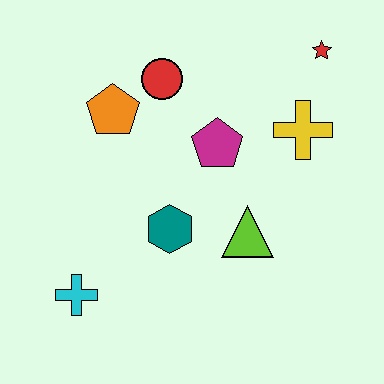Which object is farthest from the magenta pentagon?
The cyan cross is farthest from the magenta pentagon.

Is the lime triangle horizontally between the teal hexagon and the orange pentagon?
No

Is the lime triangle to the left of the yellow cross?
Yes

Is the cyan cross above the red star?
No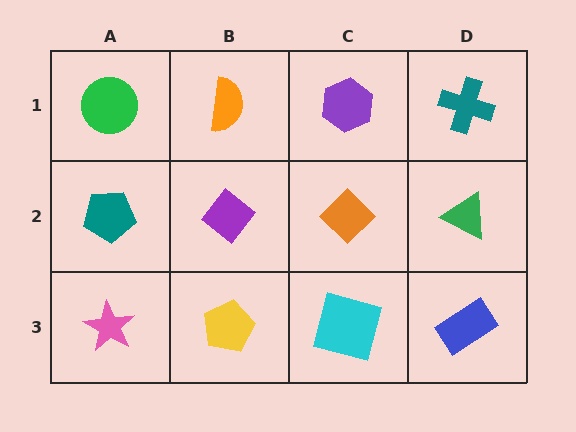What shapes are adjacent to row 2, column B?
An orange semicircle (row 1, column B), a yellow pentagon (row 3, column B), a teal pentagon (row 2, column A), an orange diamond (row 2, column C).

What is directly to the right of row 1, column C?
A teal cross.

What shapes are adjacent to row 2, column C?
A purple hexagon (row 1, column C), a cyan square (row 3, column C), a purple diamond (row 2, column B), a green triangle (row 2, column D).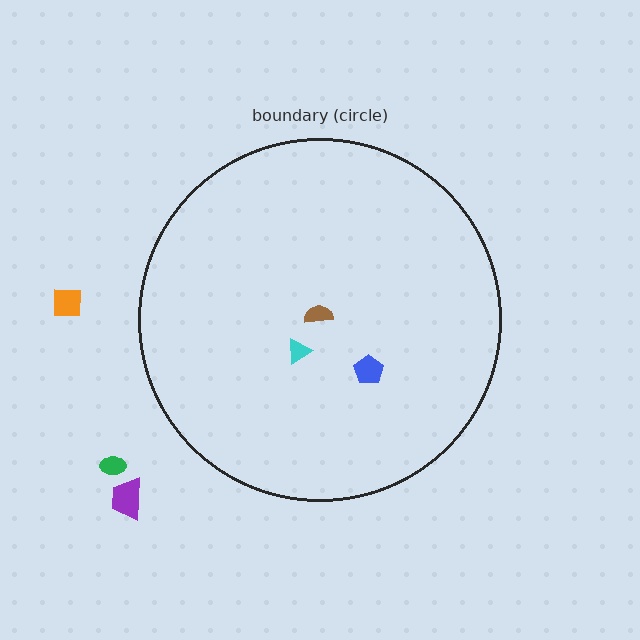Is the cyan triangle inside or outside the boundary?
Inside.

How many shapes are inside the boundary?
3 inside, 3 outside.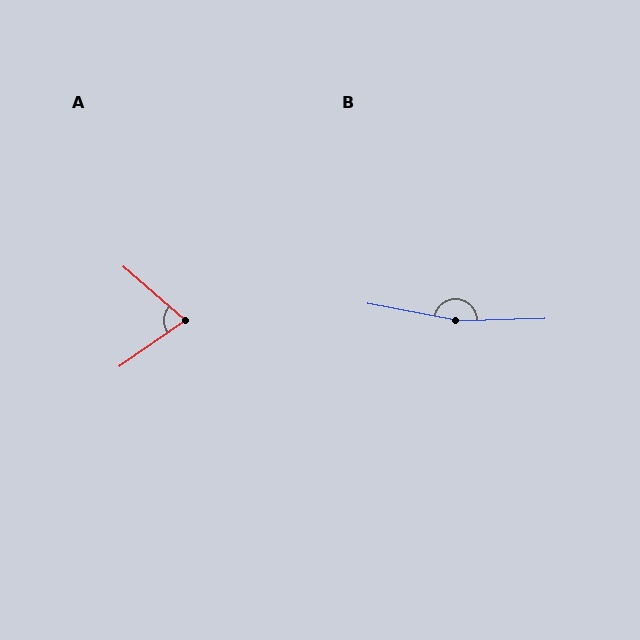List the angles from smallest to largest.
A (76°), B (167°).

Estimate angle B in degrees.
Approximately 167 degrees.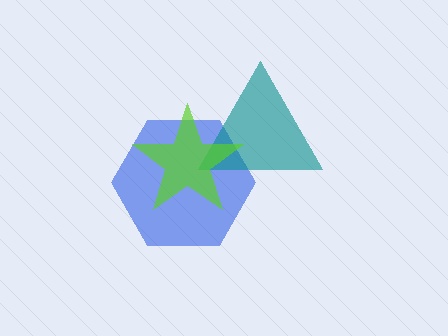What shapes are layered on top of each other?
The layered shapes are: a blue hexagon, a teal triangle, a lime star.